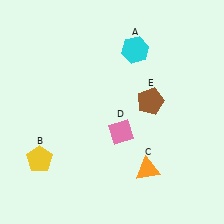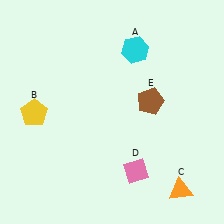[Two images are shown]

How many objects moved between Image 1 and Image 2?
3 objects moved between the two images.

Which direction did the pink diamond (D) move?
The pink diamond (D) moved down.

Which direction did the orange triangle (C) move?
The orange triangle (C) moved right.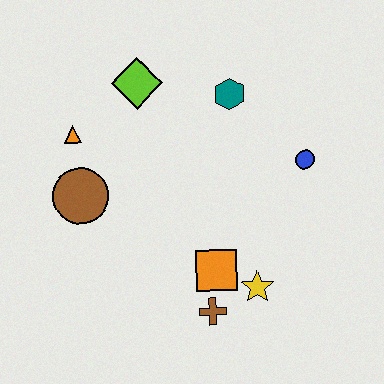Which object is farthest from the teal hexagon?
The brown cross is farthest from the teal hexagon.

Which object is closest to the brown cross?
The orange square is closest to the brown cross.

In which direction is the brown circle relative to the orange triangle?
The brown circle is below the orange triangle.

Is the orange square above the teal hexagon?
No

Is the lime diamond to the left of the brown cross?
Yes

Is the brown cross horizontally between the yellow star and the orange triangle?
Yes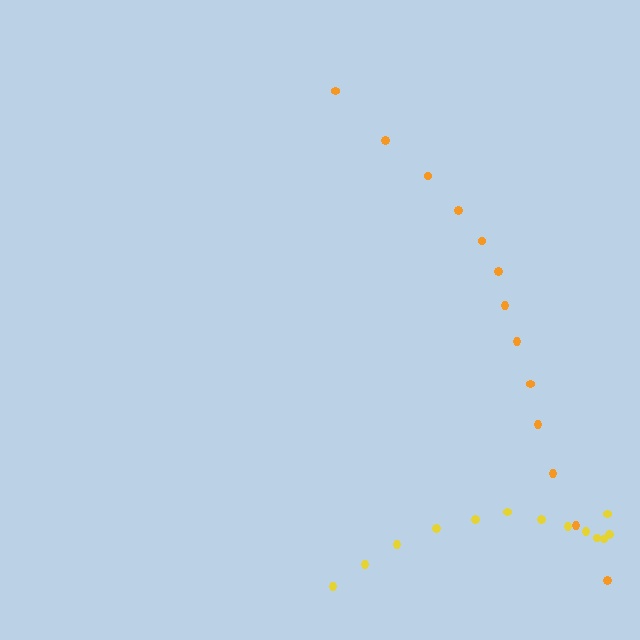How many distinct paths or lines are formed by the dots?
There are 2 distinct paths.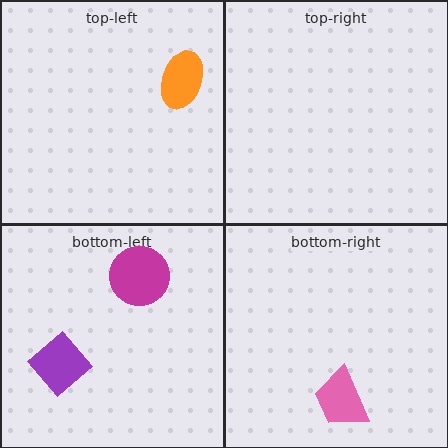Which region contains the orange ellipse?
The top-left region.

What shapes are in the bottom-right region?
The pink trapezoid.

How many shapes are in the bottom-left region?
2.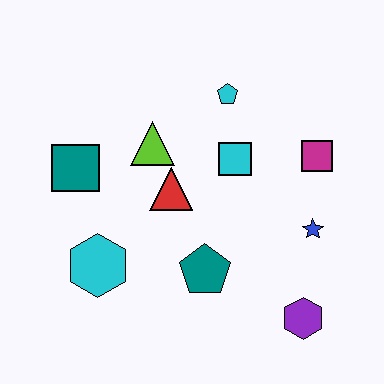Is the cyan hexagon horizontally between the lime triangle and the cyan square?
No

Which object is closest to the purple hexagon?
The blue star is closest to the purple hexagon.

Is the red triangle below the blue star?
No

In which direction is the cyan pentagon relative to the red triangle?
The cyan pentagon is above the red triangle.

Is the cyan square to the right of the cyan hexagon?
Yes